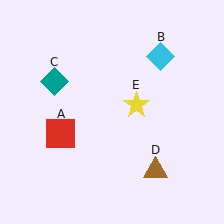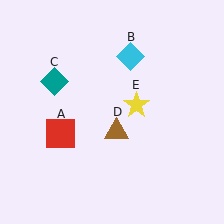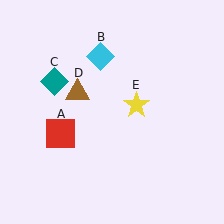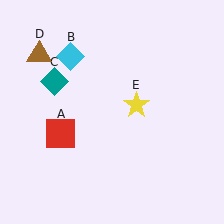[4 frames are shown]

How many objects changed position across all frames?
2 objects changed position: cyan diamond (object B), brown triangle (object D).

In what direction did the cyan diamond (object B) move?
The cyan diamond (object B) moved left.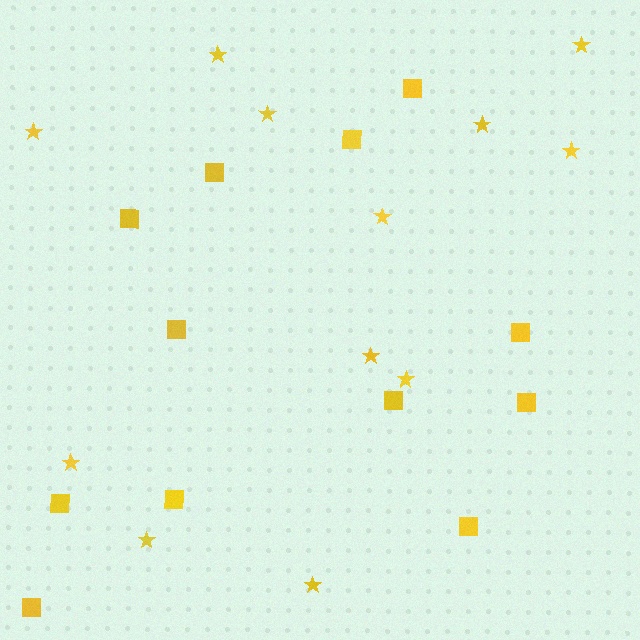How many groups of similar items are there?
There are 2 groups: one group of stars (12) and one group of squares (12).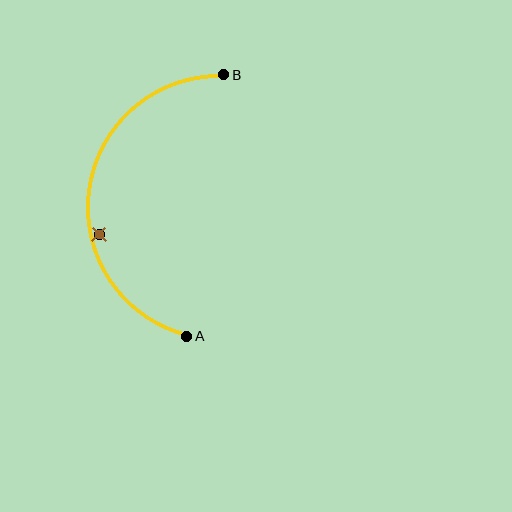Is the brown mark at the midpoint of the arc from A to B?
No — the brown mark does not lie on the arc at all. It sits slightly inside the curve.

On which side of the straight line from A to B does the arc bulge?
The arc bulges to the left of the straight line connecting A and B.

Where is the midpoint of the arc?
The arc midpoint is the point on the curve farthest from the straight line joining A and B. It sits to the left of that line.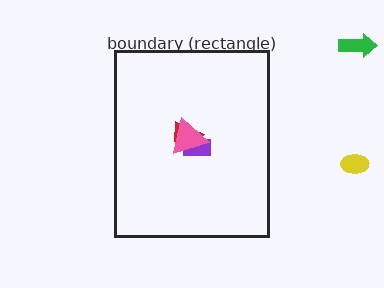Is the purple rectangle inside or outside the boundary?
Inside.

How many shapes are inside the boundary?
3 inside, 2 outside.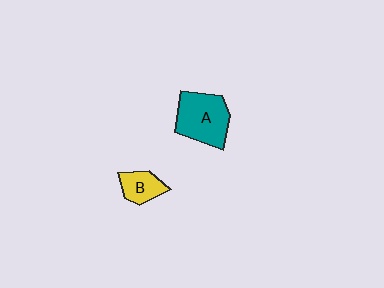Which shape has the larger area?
Shape A (teal).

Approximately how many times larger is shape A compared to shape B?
Approximately 2.0 times.